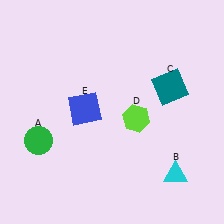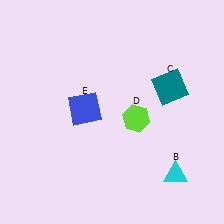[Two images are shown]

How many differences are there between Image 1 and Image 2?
There is 1 difference between the two images.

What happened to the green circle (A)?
The green circle (A) was removed in Image 2. It was in the bottom-left area of Image 1.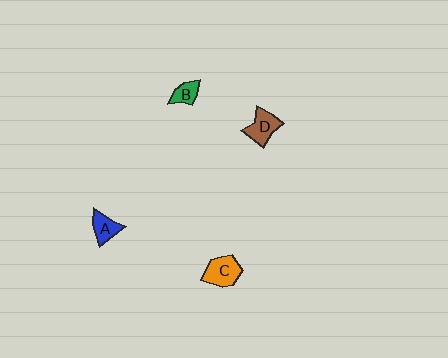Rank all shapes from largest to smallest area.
From largest to smallest: C (orange), D (brown), A (blue), B (green).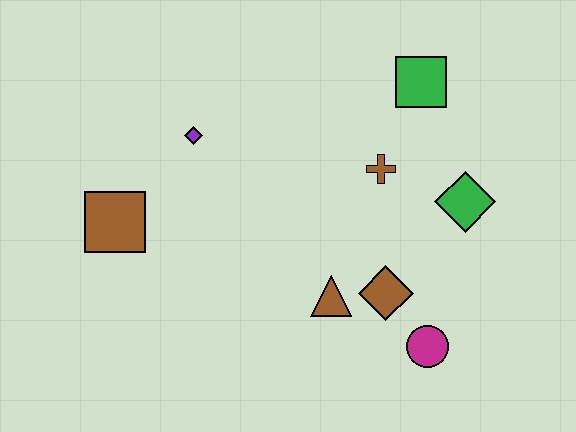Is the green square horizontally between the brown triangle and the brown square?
No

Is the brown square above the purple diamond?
No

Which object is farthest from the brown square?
The green diamond is farthest from the brown square.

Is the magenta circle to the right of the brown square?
Yes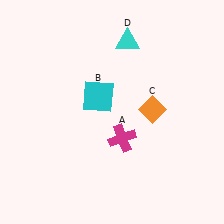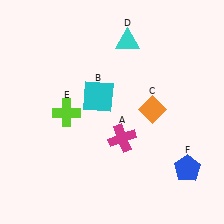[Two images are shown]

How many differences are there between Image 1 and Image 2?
There are 2 differences between the two images.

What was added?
A lime cross (E), a blue pentagon (F) were added in Image 2.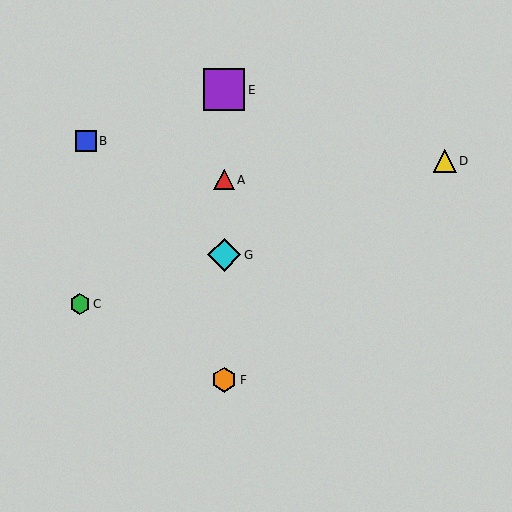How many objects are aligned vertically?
4 objects (A, E, F, G) are aligned vertically.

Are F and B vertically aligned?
No, F is at x≈224 and B is at x≈86.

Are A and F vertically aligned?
Yes, both are at x≈224.